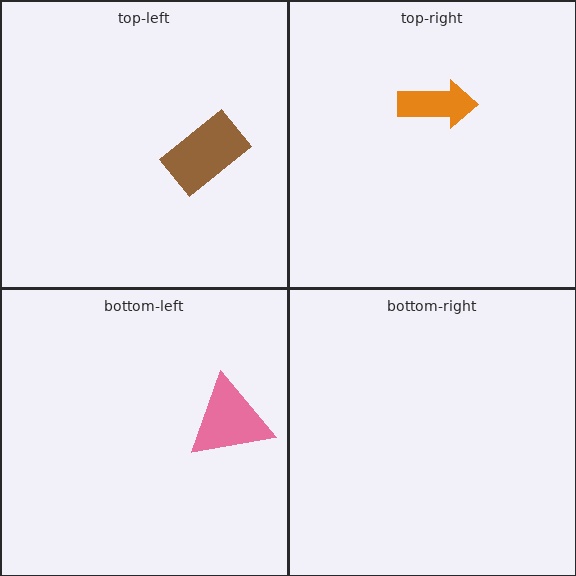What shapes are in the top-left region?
The brown rectangle.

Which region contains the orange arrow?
The top-right region.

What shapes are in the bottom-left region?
The pink triangle.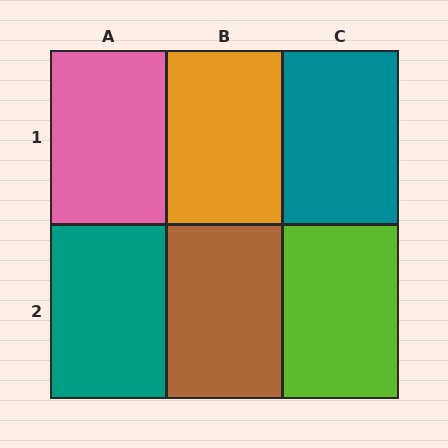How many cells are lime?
1 cell is lime.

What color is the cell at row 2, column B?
Brown.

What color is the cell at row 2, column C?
Lime.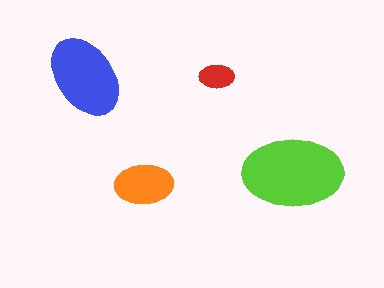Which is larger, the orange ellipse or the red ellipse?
The orange one.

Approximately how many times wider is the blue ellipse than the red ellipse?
About 2.5 times wider.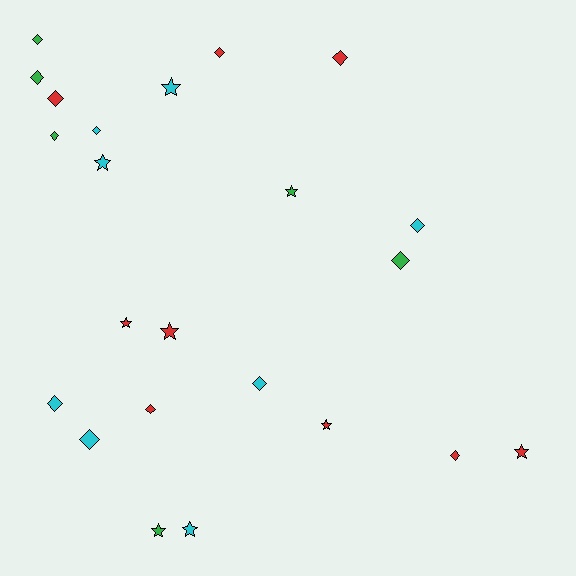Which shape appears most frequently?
Diamond, with 14 objects.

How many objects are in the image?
There are 23 objects.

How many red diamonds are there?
There are 5 red diamonds.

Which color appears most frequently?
Red, with 9 objects.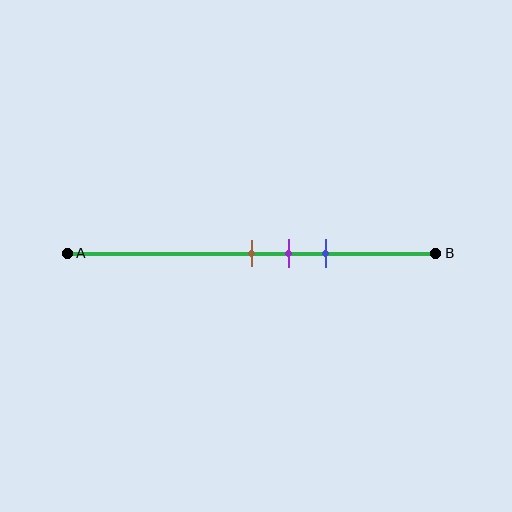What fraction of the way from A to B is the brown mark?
The brown mark is approximately 50% (0.5) of the way from A to B.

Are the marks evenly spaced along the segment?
Yes, the marks are approximately evenly spaced.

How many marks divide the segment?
There are 3 marks dividing the segment.